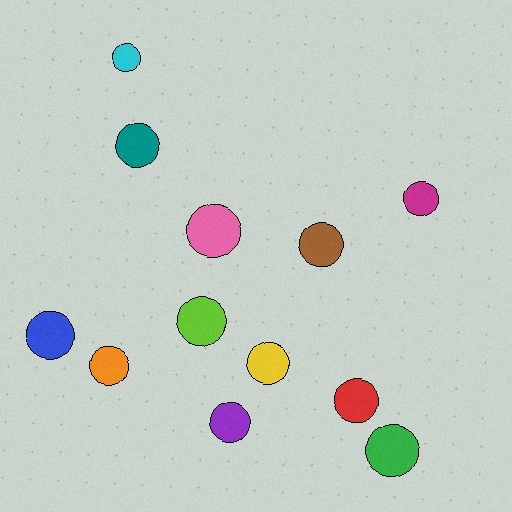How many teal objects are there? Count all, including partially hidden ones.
There is 1 teal object.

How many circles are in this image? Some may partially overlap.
There are 12 circles.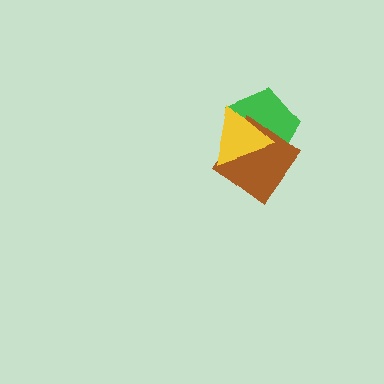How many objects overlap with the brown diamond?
2 objects overlap with the brown diamond.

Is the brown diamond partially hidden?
Yes, it is partially covered by another shape.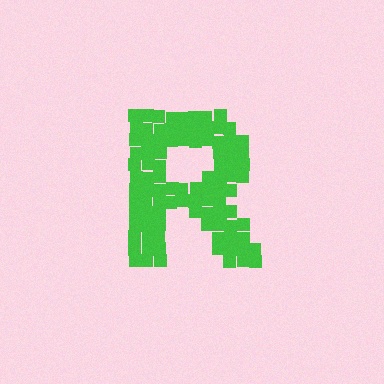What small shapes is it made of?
It is made of small squares.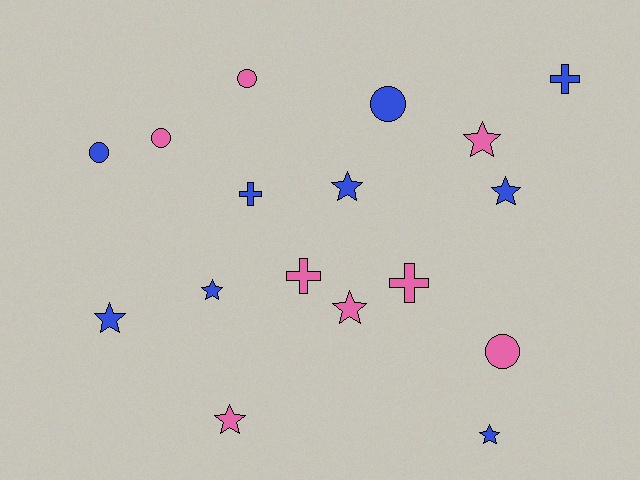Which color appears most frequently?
Blue, with 9 objects.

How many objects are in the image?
There are 17 objects.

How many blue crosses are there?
There are 2 blue crosses.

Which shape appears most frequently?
Star, with 8 objects.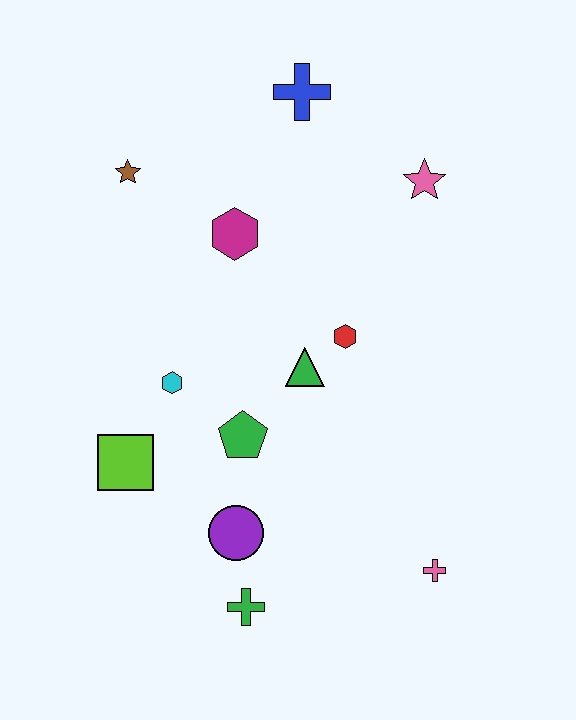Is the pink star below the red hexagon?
No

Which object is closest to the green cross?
The purple circle is closest to the green cross.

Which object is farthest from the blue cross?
The green cross is farthest from the blue cross.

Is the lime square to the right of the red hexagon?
No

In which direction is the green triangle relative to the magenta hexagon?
The green triangle is below the magenta hexagon.